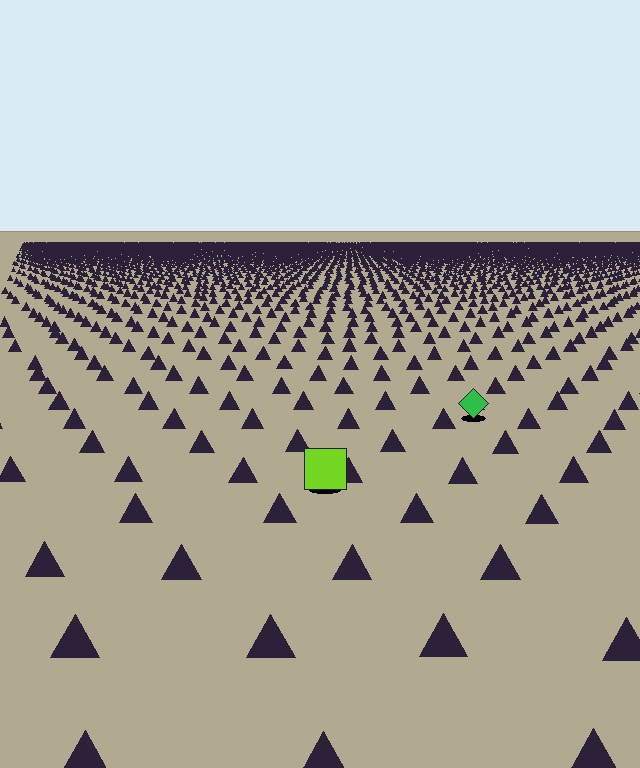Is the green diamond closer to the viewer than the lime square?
No. The lime square is closer — you can tell from the texture gradient: the ground texture is coarser near it.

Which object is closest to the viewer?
The lime square is closest. The texture marks near it are larger and more spread out.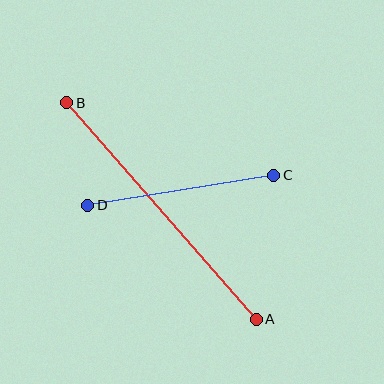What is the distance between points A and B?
The distance is approximately 288 pixels.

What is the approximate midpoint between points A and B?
The midpoint is at approximately (162, 211) pixels.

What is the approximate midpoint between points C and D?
The midpoint is at approximately (181, 190) pixels.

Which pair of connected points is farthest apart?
Points A and B are farthest apart.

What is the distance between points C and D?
The distance is approximately 188 pixels.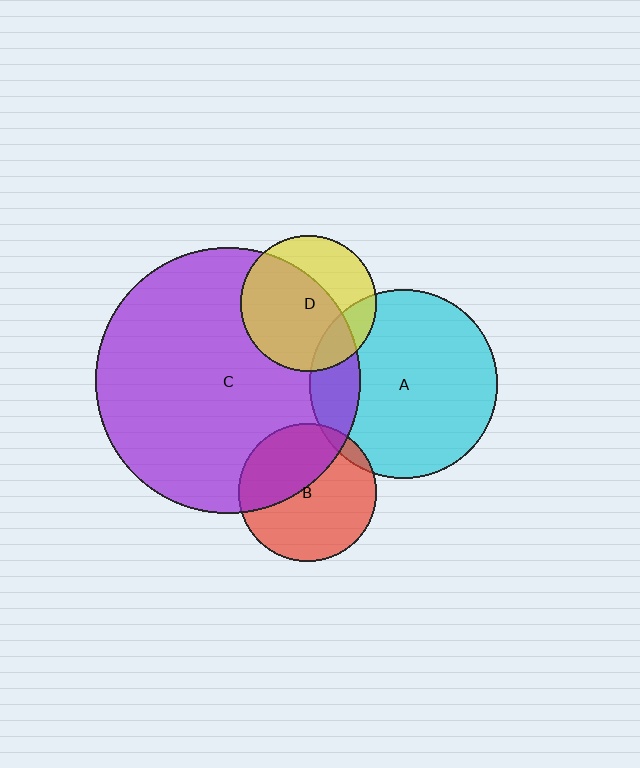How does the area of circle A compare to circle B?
Approximately 1.9 times.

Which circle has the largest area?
Circle C (purple).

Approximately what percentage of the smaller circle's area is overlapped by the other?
Approximately 5%.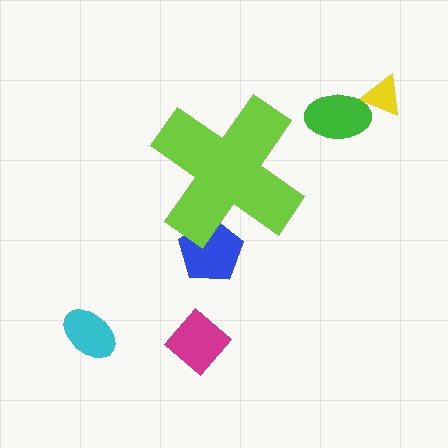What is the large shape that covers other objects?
A lime cross.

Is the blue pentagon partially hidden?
Yes, the blue pentagon is partially hidden behind the lime cross.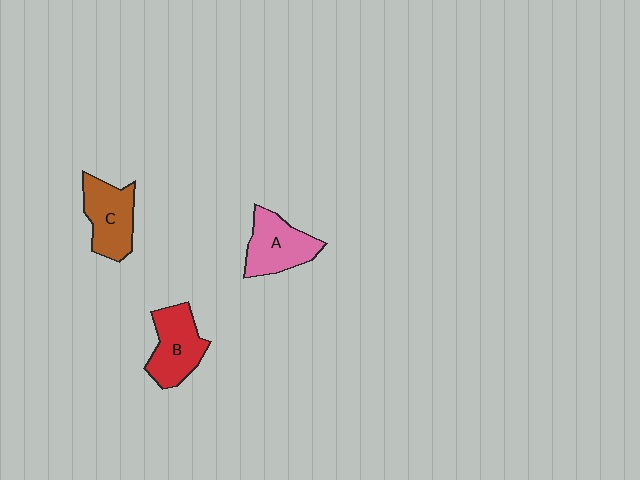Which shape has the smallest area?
Shape A (pink).